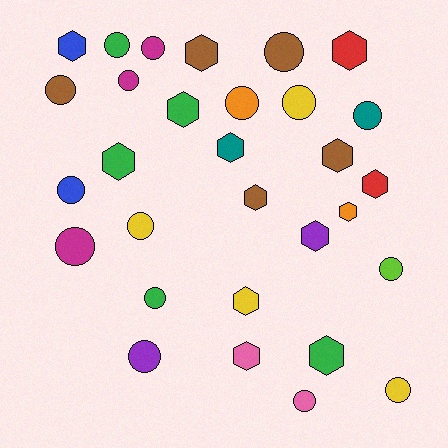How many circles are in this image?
There are 16 circles.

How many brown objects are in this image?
There are 5 brown objects.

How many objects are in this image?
There are 30 objects.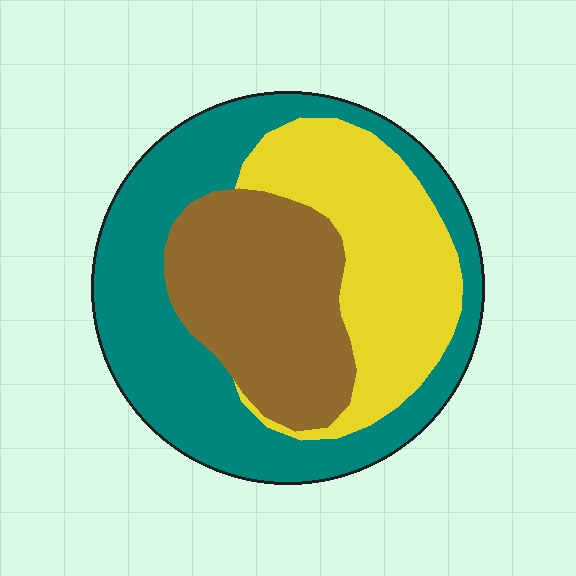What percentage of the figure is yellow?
Yellow takes up between a sixth and a third of the figure.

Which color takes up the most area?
Teal, at roughly 45%.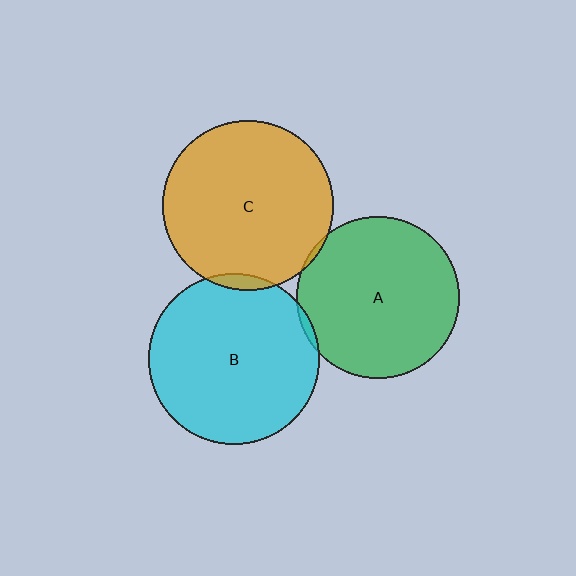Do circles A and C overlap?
Yes.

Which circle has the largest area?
Circle B (cyan).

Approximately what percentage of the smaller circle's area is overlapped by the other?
Approximately 5%.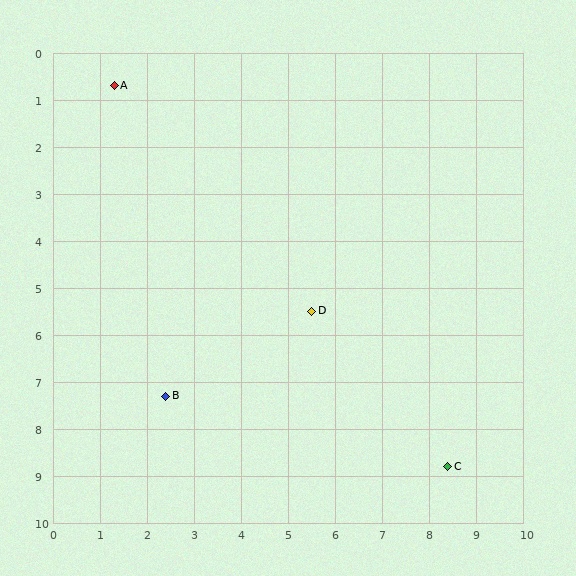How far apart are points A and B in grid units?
Points A and B are about 6.7 grid units apart.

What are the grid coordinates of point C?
Point C is at approximately (8.4, 8.8).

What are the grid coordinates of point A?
Point A is at approximately (1.3, 0.7).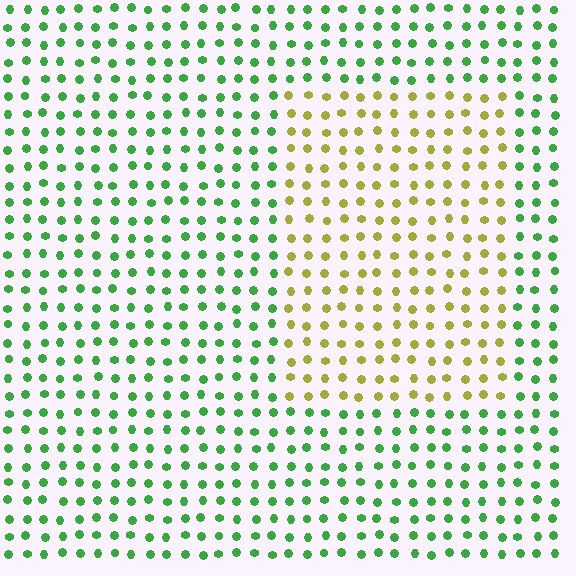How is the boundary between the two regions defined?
The boundary is defined purely by a slight shift in hue (about 59 degrees). Spacing, size, and orientation are identical on both sides.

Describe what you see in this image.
The image is filled with small green elements in a uniform arrangement. A rectangle-shaped region is visible where the elements are tinted to a slightly different hue, forming a subtle color boundary.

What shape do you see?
I see a rectangle.